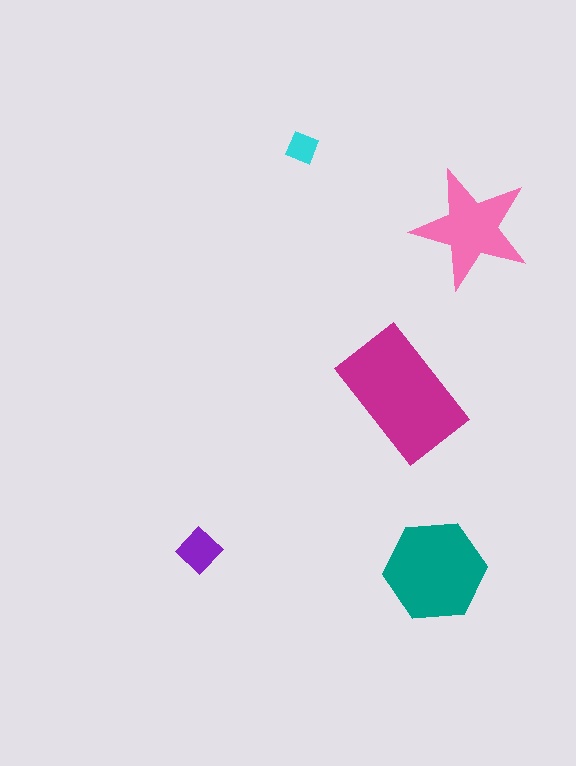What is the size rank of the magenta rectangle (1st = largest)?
1st.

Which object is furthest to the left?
The purple diamond is leftmost.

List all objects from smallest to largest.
The cyan square, the purple diamond, the pink star, the teal hexagon, the magenta rectangle.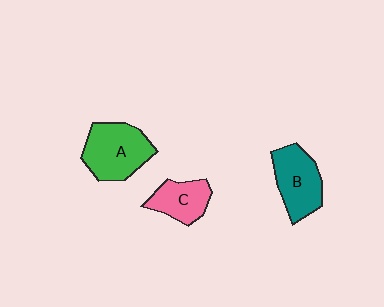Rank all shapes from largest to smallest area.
From largest to smallest: A (green), B (teal), C (pink).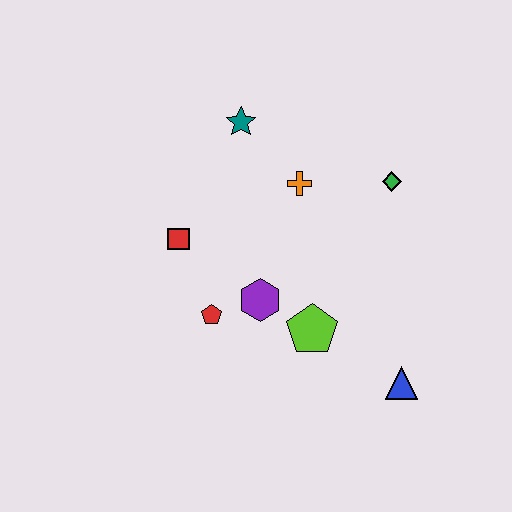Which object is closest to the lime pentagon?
The purple hexagon is closest to the lime pentagon.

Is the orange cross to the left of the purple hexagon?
No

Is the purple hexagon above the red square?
No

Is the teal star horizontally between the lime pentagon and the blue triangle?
No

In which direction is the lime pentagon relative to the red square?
The lime pentagon is to the right of the red square.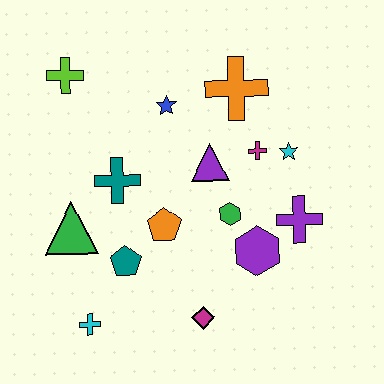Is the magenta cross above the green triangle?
Yes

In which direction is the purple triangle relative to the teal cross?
The purple triangle is to the right of the teal cross.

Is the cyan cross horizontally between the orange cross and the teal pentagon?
No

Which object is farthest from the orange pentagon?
The lime cross is farthest from the orange pentagon.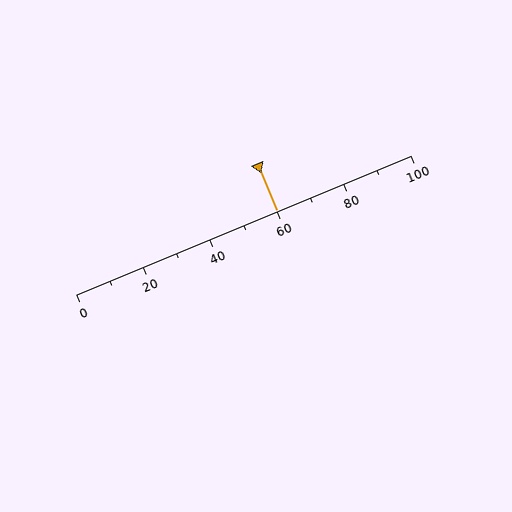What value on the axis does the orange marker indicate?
The marker indicates approximately 60.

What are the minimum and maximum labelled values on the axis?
The axis runs from 0 to 100.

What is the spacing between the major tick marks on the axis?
The major ticks are spaced 20 apart.